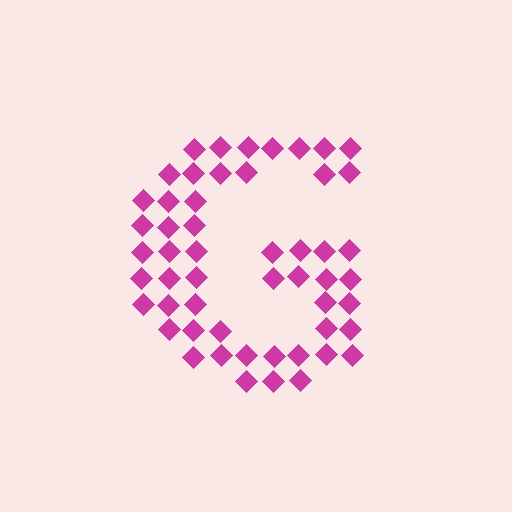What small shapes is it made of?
It is made of small diamonds.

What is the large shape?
The large shape is the letter G.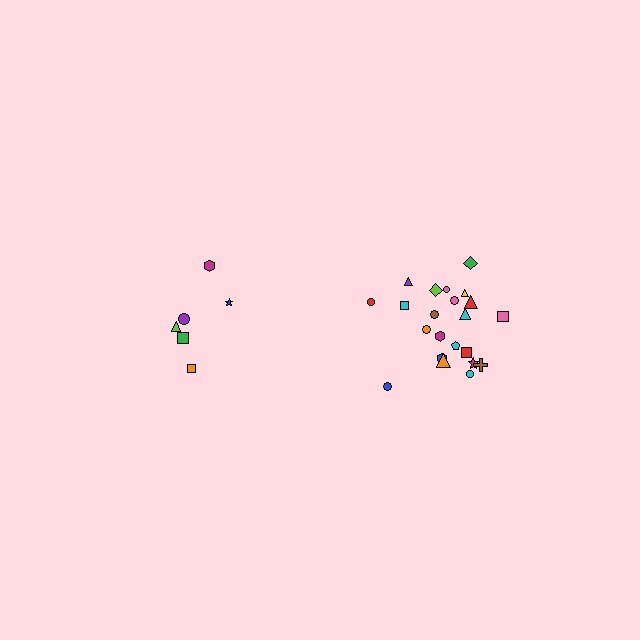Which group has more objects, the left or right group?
The right group.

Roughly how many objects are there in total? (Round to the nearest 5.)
Roughly 30 objects in total.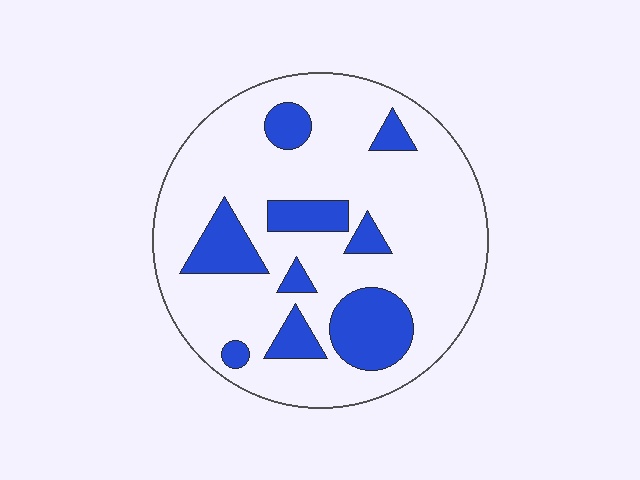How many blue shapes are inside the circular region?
9.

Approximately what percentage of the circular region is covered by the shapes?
Approximately 20%.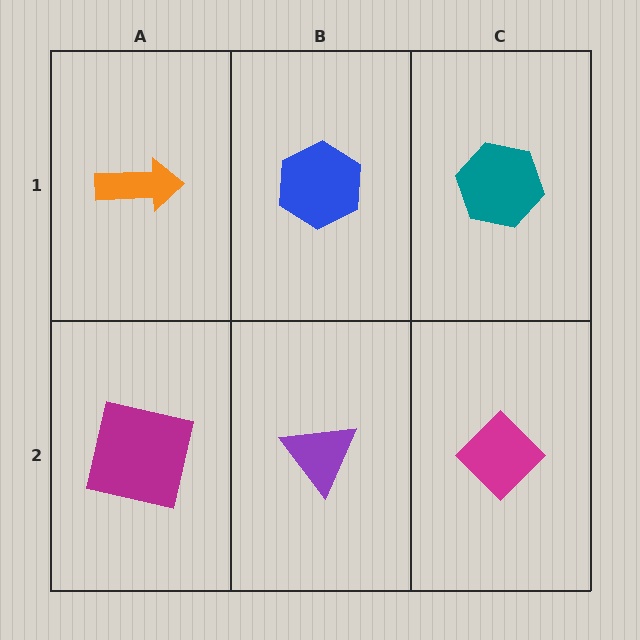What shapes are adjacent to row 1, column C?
A magenta diamond (row 2, column C), a blue hexagon (row 1, column B).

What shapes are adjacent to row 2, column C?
A teal hexagon (row 1, column C), a purple triangle (row 2, column B).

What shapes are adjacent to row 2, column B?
A blue hexagon (row 1, column B), a magenta square (row 2, column A), a magenta diamond (row 2, column C).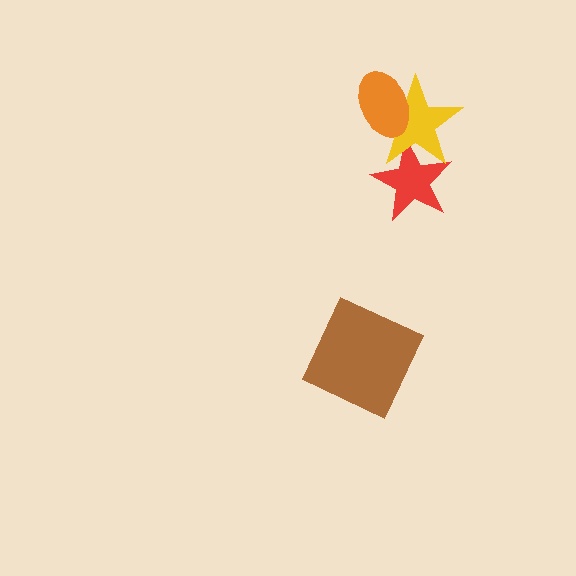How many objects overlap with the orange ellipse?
1 object overlaps with the orange ellipse.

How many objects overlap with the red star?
1 object overlaps with the red star.